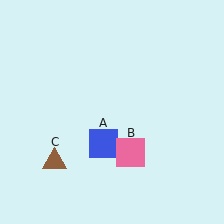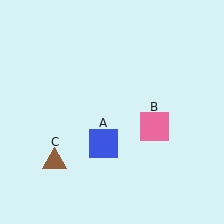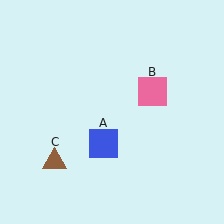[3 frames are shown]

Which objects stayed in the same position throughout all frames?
Blue square (object A) and brown triangle (object C) remained stationary.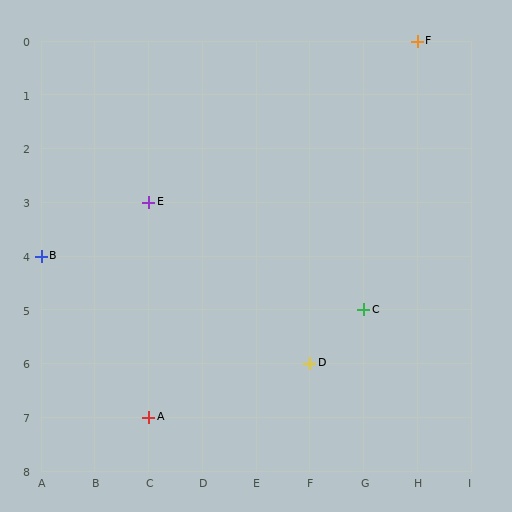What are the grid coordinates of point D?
Point D is at grid coordinates (F, 6).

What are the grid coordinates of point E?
Point E is at grid coordinates (C, 3).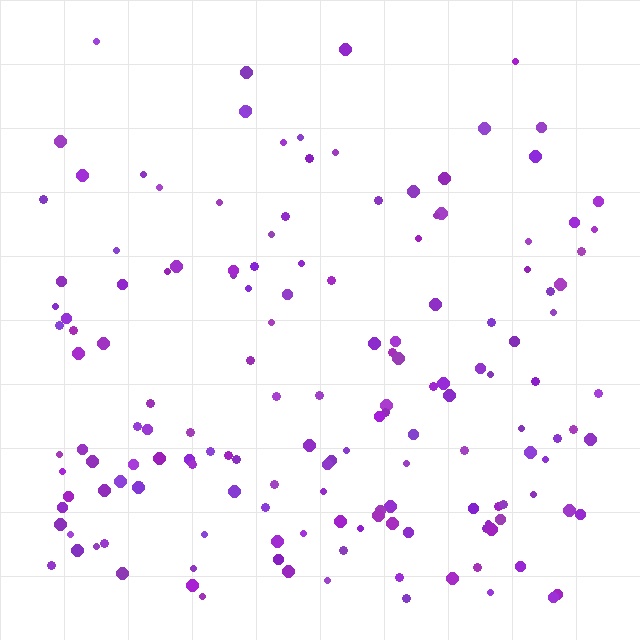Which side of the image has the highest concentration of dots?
The bottom.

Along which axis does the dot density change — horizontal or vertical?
Vertical.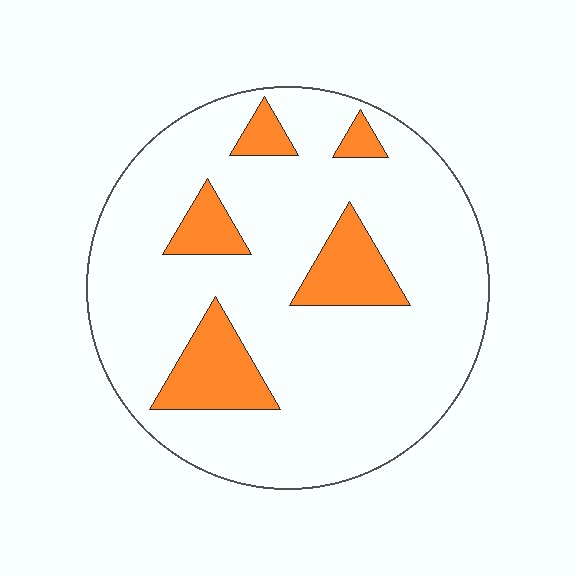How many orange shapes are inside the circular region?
5.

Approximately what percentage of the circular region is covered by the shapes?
Approximately 15%.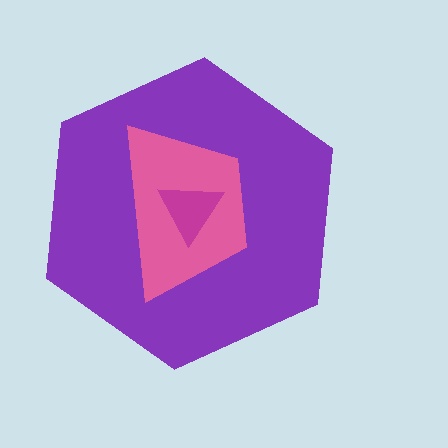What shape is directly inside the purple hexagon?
The pink trapezoid.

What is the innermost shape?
The magenta triangle.